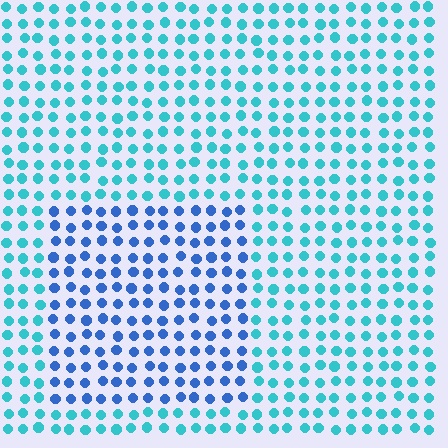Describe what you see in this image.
The image is filled with small cyan elements in a uniform arrangement. A rectangle-shaped region is visible where the elements are tinted to a slightly different hue, forming a subtle color boundary.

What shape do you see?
I see a rectangle.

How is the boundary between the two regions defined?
The boundary is defined purely by a slight shift in hue (about 37 degrees). Spacing, size, and orientation are identical on both sides.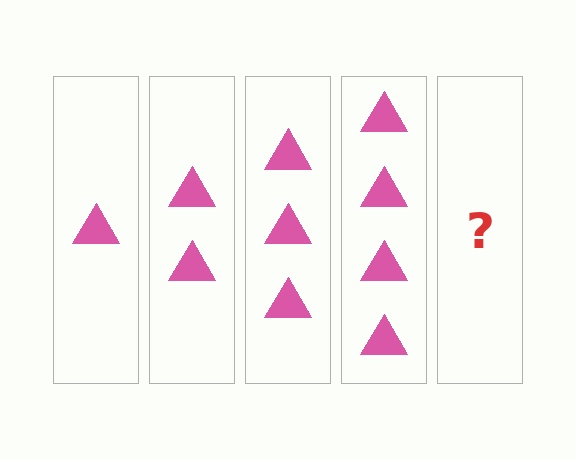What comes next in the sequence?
The next element should be 5 triangles.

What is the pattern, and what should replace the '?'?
The pattern is that each step adds one more triangle. The '?' should be 5 triangles.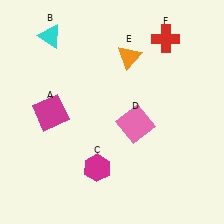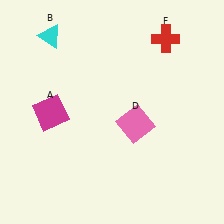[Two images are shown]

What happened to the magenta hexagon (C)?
The magenta hexagon (C) was removed in Image 2. It was in the bottom-left area of Image 1.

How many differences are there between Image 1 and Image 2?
There are 2 differences between the two images.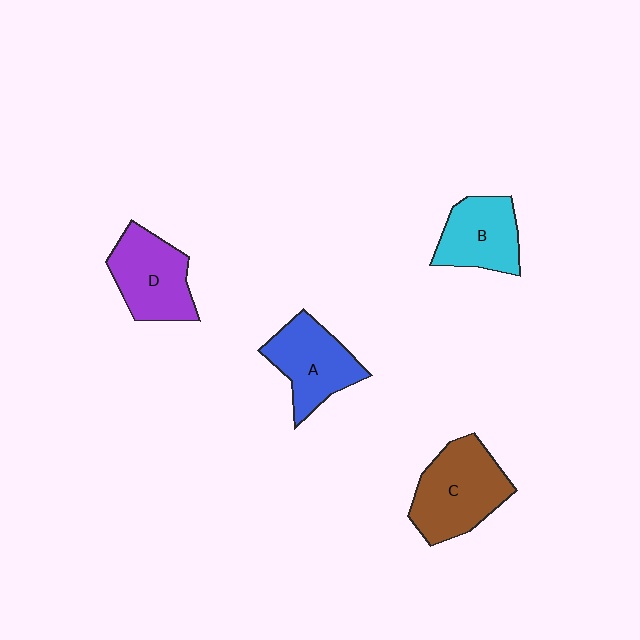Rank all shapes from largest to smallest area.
From largest to smallest: C (brown), D (purple), A (blue), B (cyan).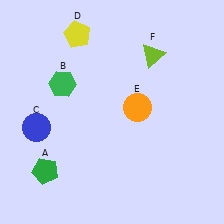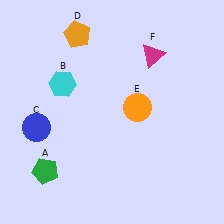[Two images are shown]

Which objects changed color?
B changed from green to cyan. D changed from yellow to orange. F changed from lime to magenta.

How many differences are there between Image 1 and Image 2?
There are 3 differences between the two images.